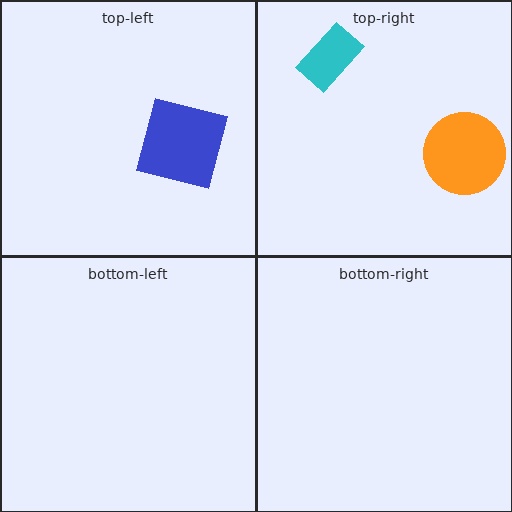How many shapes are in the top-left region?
1.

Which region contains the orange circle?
The top-right region.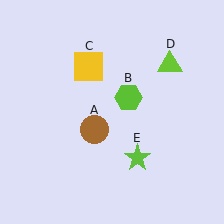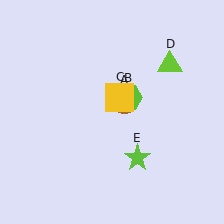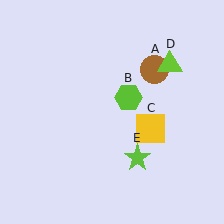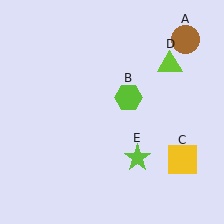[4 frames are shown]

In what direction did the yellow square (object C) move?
The yellow square (object C) moved down and to the right.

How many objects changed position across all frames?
2 objects changed position: brown circle (object A), yellow square (object C).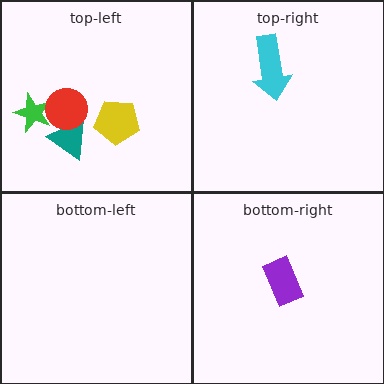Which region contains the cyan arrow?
The top-right region.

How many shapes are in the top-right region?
1.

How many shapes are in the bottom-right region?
1.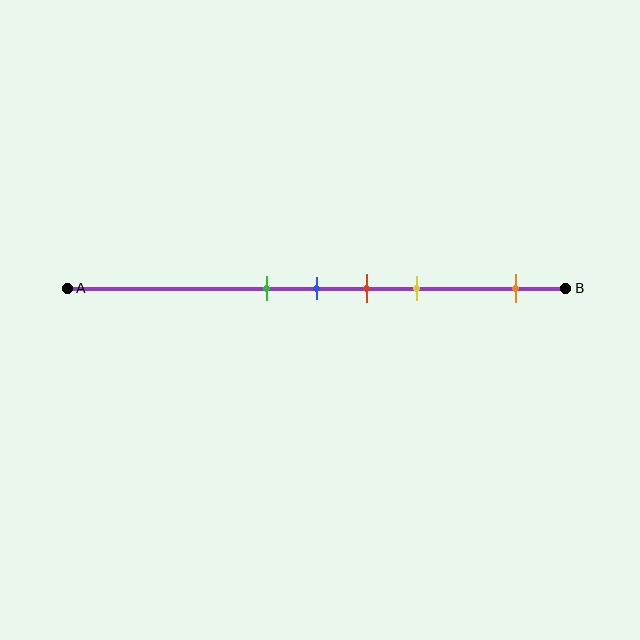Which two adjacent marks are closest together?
The green and blue marks are the closest adjacent pair.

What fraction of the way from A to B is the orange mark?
The orange mark is approximately 90% (0.9) of the way from A to B.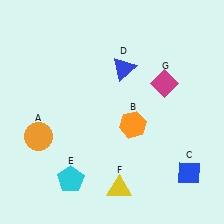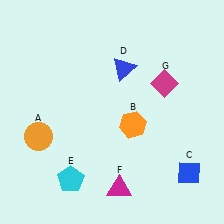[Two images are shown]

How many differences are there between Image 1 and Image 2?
There is 1 difference between the two images.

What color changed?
The triangle (F) changed from yellow in Image 1 to magenta in Image 2.